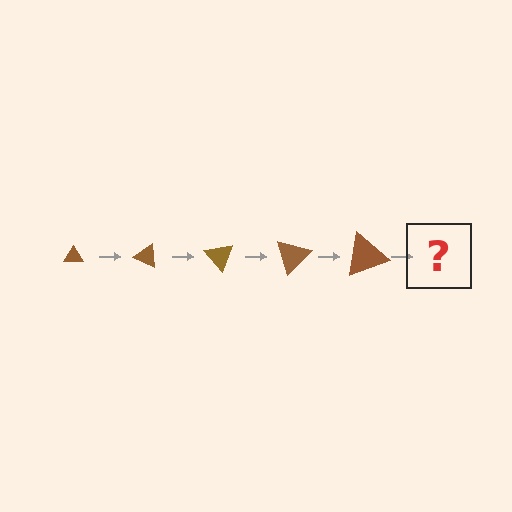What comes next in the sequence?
The next element should be a triangle, larger than the previous one and rotated 125 degrees from the start.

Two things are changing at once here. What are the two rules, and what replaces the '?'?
The two rules are that the triangle grows larger each step and it rotates 25 degrees each step. The '?' should be a triangle, larger than the previous one and rotated 125 degrees from the start.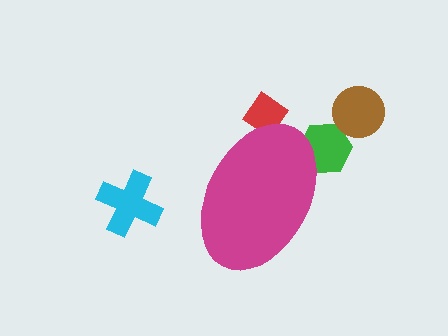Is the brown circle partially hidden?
No, the brown circle is fully visible.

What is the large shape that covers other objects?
A magenta ellipse.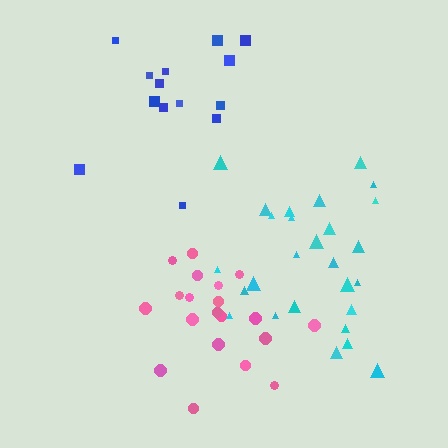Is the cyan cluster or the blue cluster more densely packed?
Cyan.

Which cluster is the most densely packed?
Cyan.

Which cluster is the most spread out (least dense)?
Blue.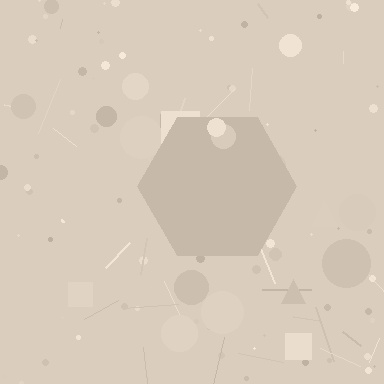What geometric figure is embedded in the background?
A hexagon is embedded in the background.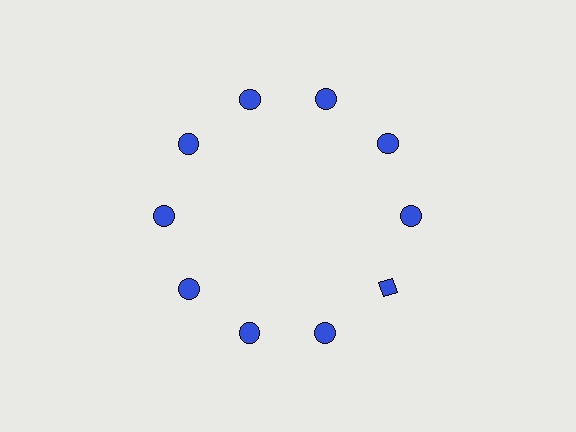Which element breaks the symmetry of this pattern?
The blue diamond at roughly the 4 o'clock position breaks the symmetry. All other shapes are blue circles.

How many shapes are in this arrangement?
There are 10 shapes arranged in a ring pattern.